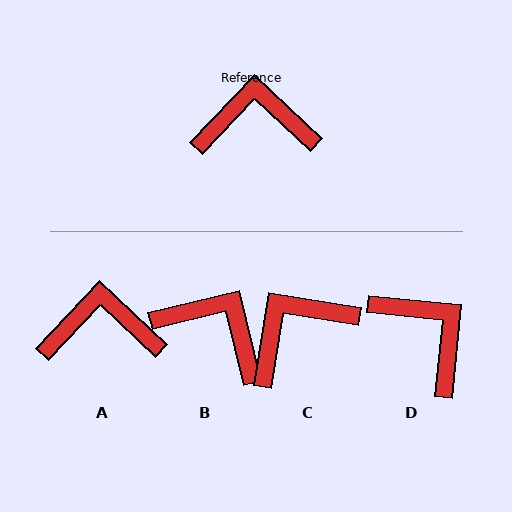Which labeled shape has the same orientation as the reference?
A.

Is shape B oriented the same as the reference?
No, it is off by about 33 degrees.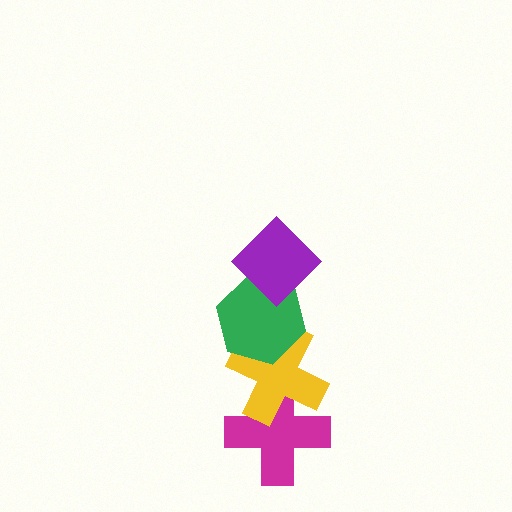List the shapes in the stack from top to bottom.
From top to bottom: the purple diamond, the green hexagon, the yellow cross, the magenta cross.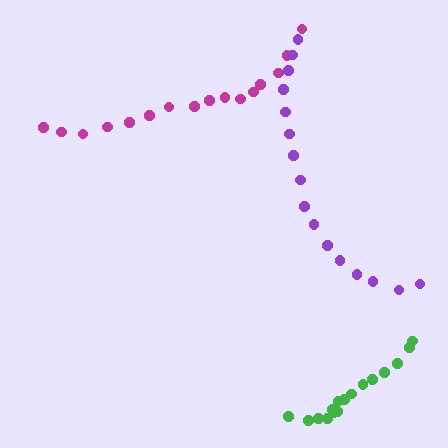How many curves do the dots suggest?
There are 3 distinct paths.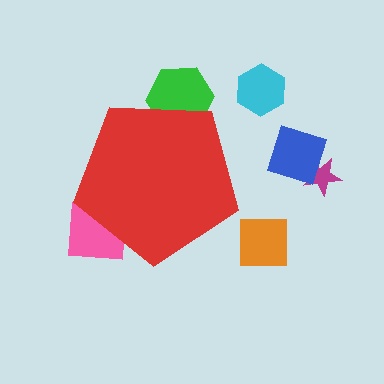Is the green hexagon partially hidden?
Yes, the green hexagon is partially hidden behind the red pentagon.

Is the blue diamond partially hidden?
No, the blue diamond is fully visible.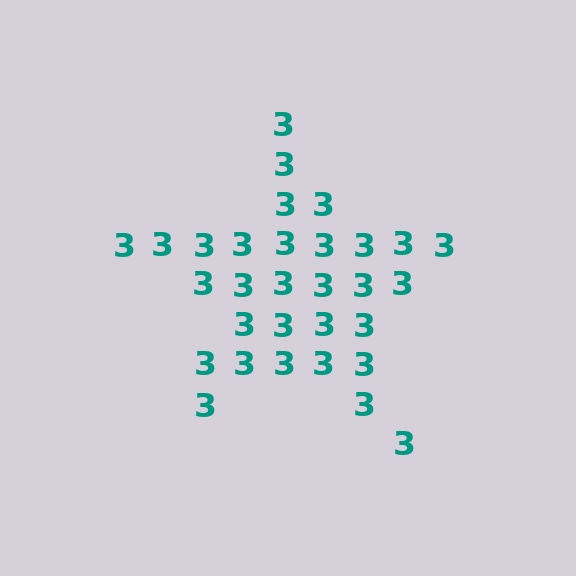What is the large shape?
The large shape is a star.